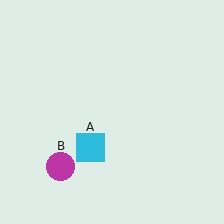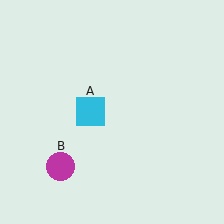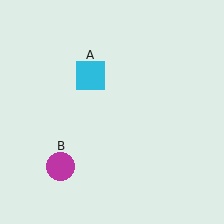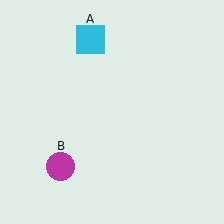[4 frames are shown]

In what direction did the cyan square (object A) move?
The cyan square (object A) moved up.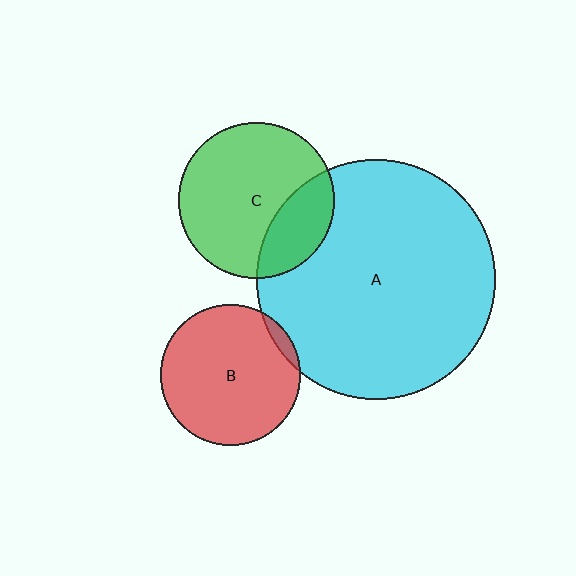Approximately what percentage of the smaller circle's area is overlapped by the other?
Approximately 5%.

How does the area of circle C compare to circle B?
Approximately 1.2 times.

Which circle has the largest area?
Circle A (cyan).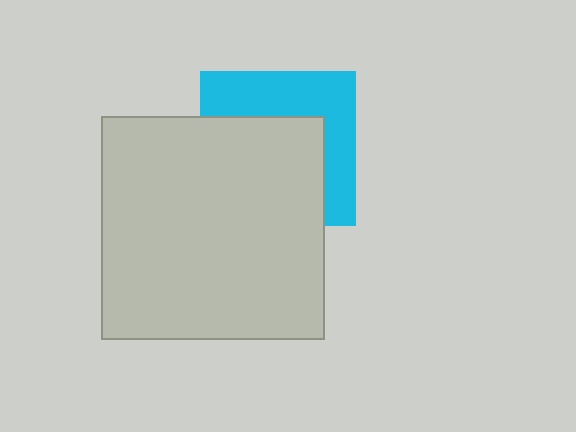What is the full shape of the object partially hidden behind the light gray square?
The partially hidden object is a cyan square.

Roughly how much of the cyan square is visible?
A small part of it is visible (roughly 42%).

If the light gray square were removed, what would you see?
You would see the complete cyan square.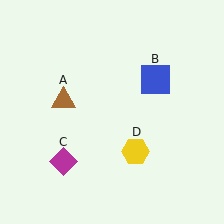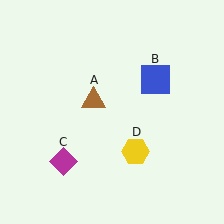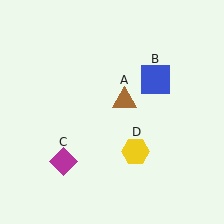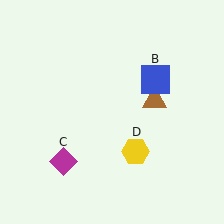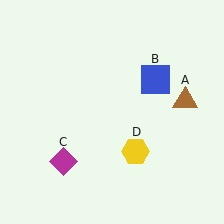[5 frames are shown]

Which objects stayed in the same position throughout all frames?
Blue square (object B) and magenta diamond (object C) and yellow hexagon (object D) remained stationary.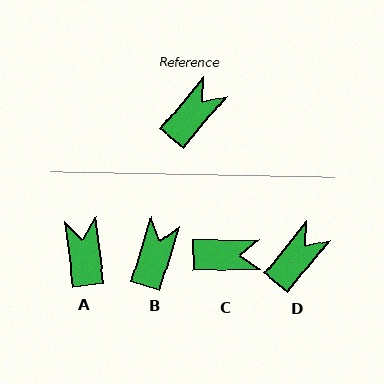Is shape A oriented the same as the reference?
No, it is off by about 46 degrees.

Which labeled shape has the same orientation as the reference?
D.